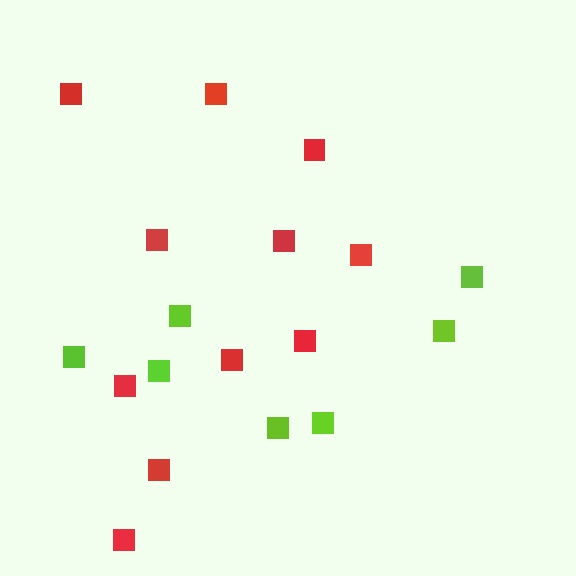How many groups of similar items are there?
There are 2 groups: one group of red squares (11) and one group of lime squares (7).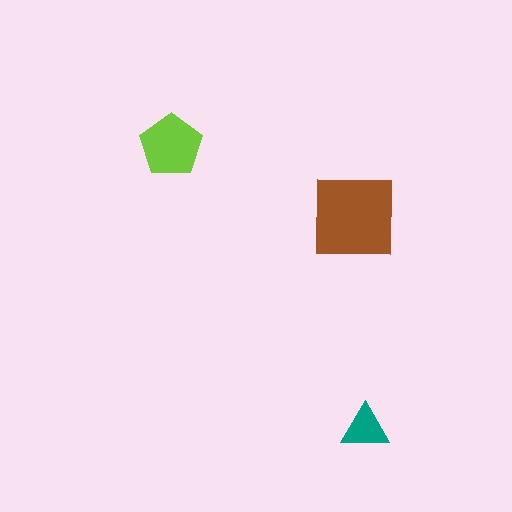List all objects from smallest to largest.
The teal triangle, the lime pentagon, the brown square.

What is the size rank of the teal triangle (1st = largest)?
3rd.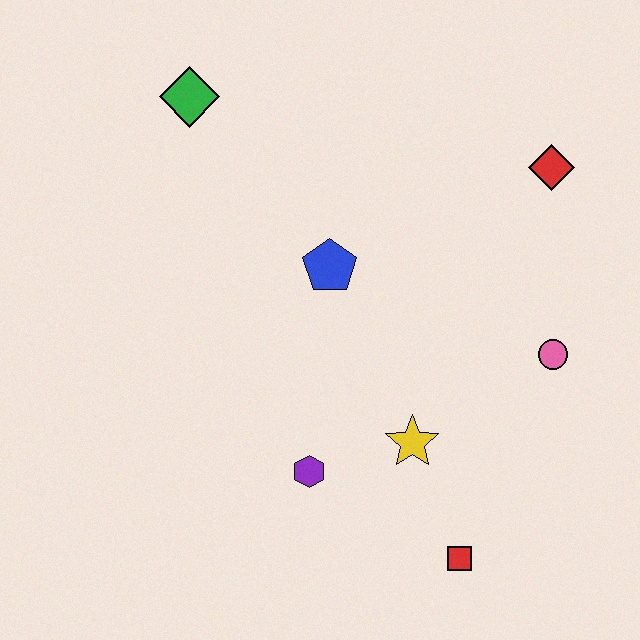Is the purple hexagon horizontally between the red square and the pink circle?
No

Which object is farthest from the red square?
The green diamond is farthest from the red square.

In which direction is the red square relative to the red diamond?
The red square is below the red diamond.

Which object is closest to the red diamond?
The pink circle is closest to the red diamond.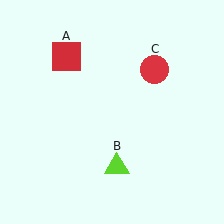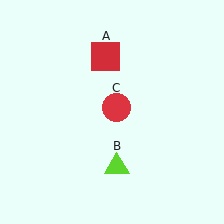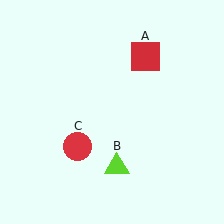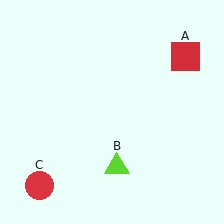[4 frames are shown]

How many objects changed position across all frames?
2 objects changed position: red square (object A), red circle (object C).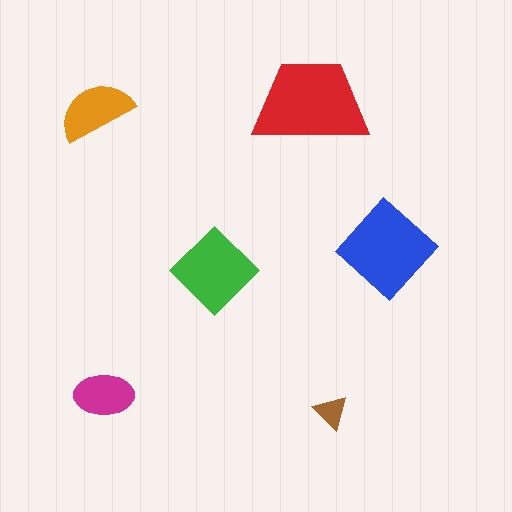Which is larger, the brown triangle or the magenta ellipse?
The magenta ellipse.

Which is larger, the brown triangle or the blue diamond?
The blue diamond.